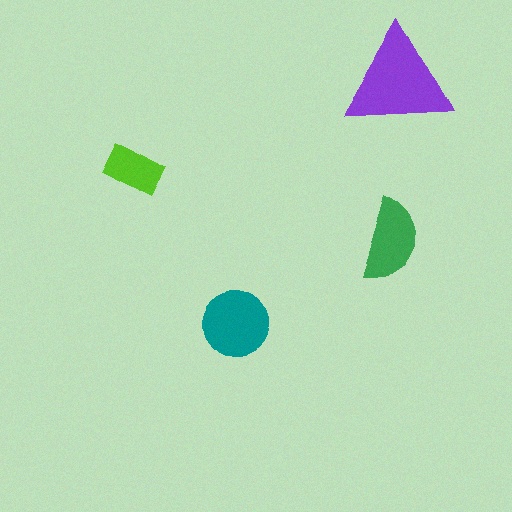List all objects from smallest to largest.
The lime rectangle, the green semicircle, the teal circle, the purple triangle.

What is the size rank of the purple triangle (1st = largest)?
1st.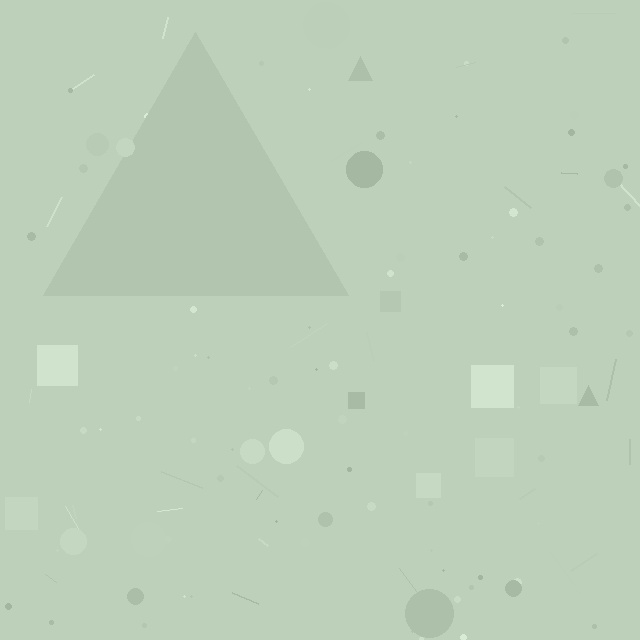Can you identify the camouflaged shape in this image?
The camouflaged shape is a triangle.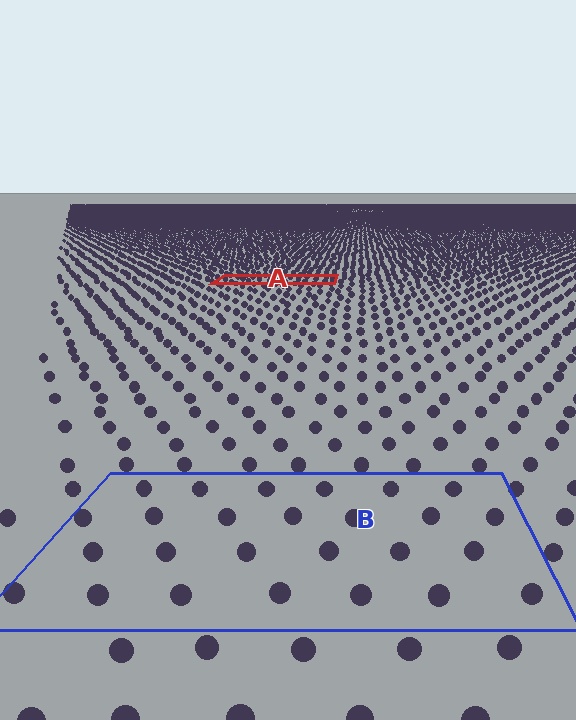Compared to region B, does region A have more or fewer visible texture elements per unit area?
Region A has more texture elements per unit area — they are packed more densely because it is farther away.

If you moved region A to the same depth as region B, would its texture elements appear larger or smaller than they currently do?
They would appear larger. At a closer depth, the same texture elements are projected at a bigger on-screen size.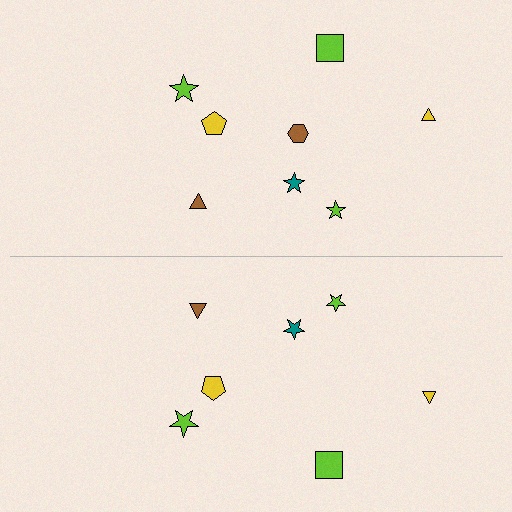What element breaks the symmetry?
A brown hexagon is missing from the bottom side.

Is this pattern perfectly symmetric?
No, the pattern is not perfectly symmetric. A brown hexagon is missing from the bottom side.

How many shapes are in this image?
There are 15 shapes in this image.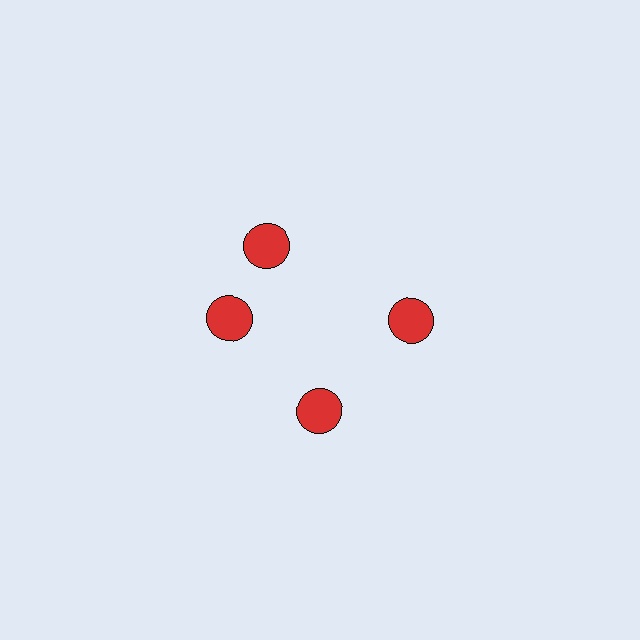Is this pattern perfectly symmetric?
No. The 4 red circles are arranged in a ring, but one element near the 12 o'clock position is rotated out of alignment along the ring, breaking the 4-fold rotational symmetry.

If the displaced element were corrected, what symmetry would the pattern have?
It would have 4-fold rotational symmetry — the pattern would map onto itself every 90 degrees.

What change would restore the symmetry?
The symmetry would be restored by rotating it back into even spacing with its neighbors so that all 4 circles sit at equal angles and equal distance from the center.